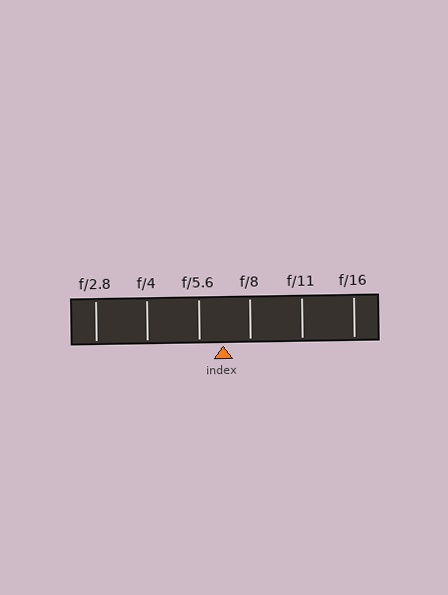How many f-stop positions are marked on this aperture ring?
There are 6 f-stop positions marked.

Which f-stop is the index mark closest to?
The index mark is closest to f/5.6.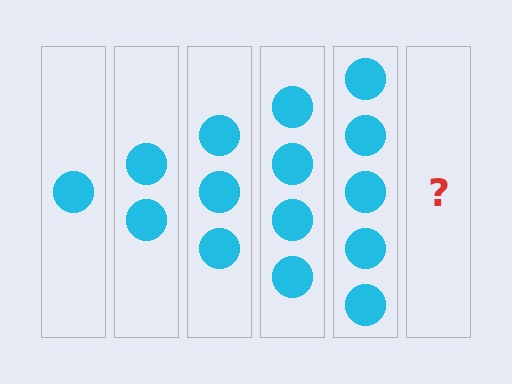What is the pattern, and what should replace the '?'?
The pattern is that each step adds one more circle. The '?' should be 6 circles.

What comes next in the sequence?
The next element should be 6 circles.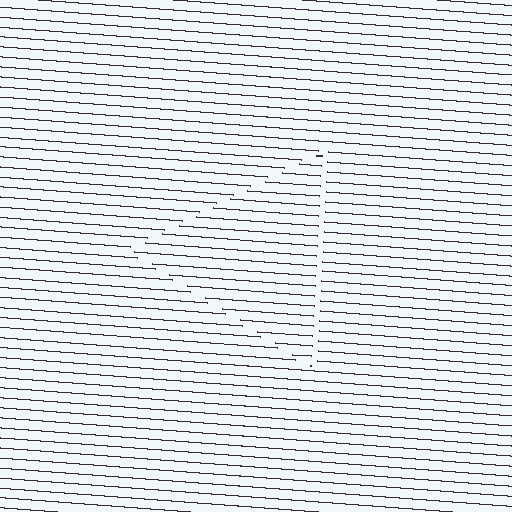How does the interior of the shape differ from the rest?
The interior of the shape contains the same grating, shifted by half a period — the contour is defined by the phase discontinuity where line-ends from the inner and outer gratings abut.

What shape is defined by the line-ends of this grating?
An illusory triangle. The interior of the shape contains the same grating, shifted by half a period — the contour is defined by the phase discontinuity where line-ends from the inner and outer gratings abut.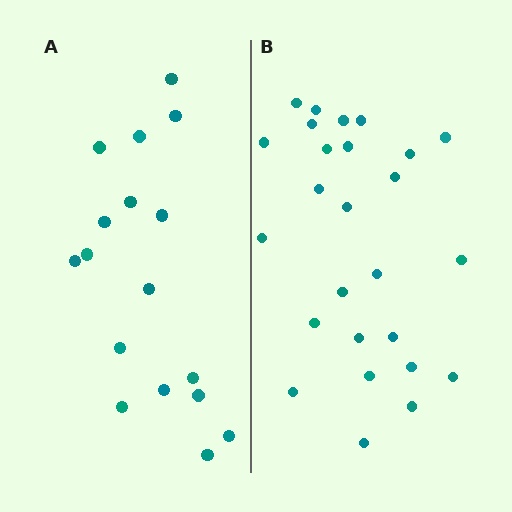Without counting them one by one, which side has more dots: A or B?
Region B (the right region) has more dots.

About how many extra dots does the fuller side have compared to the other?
Region B has roughly 8 or so more dots than region A.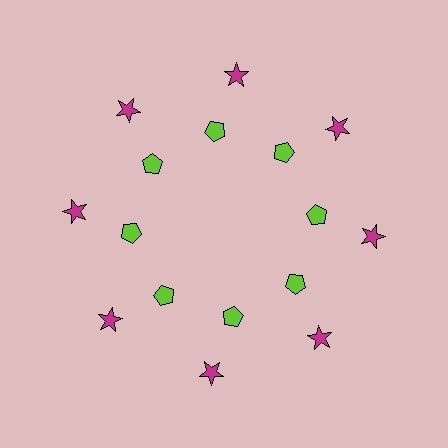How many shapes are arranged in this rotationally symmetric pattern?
There are 16 shapes, arranged in 8 groups of 2.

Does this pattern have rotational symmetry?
Yes, this pattern has 8-fold rotational symmetry. It looks the same after rotating 45 degrees around the center.